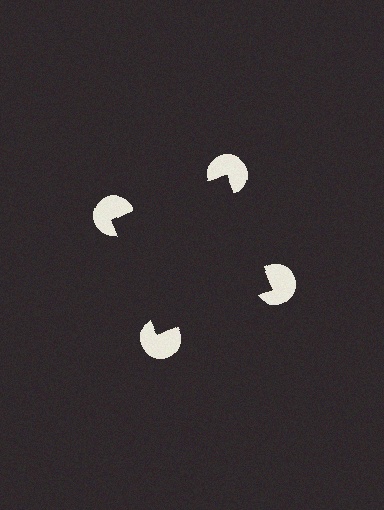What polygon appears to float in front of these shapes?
An illusory square — its edges are inferred from the aligned wedge cuts in the pac-man discs, not physically drawn.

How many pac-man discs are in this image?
There are 4 — one at each vertex of the illusory square.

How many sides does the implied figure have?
4 sides.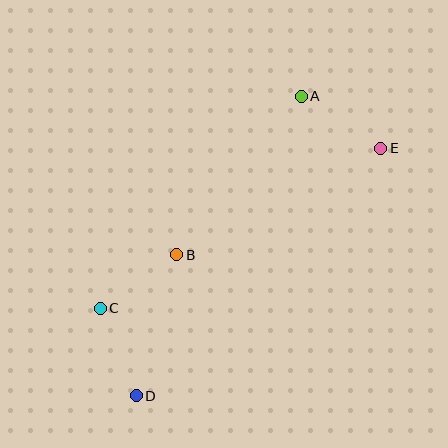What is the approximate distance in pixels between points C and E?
The distance between C and E is approximately 323 pixels.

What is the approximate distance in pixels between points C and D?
The distance between C and D is approximately 95 pixels.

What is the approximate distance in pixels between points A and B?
The distance between A and B is approximately 202 pixels.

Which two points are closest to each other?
Points B and C are closest to each other.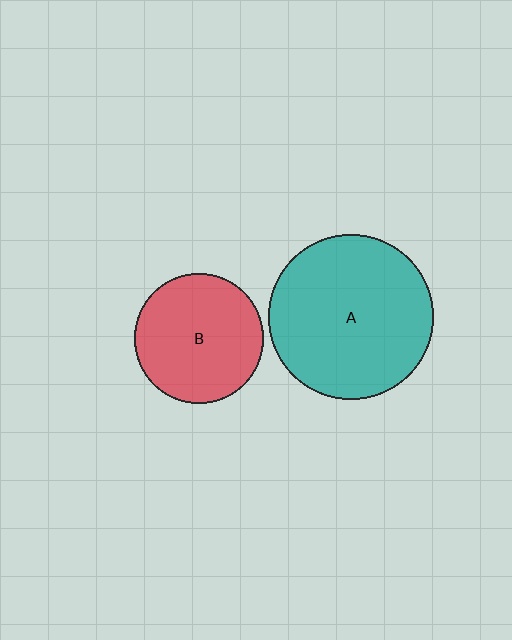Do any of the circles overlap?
No, none of the circles overlap.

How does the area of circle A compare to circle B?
Approximately 1.6 times.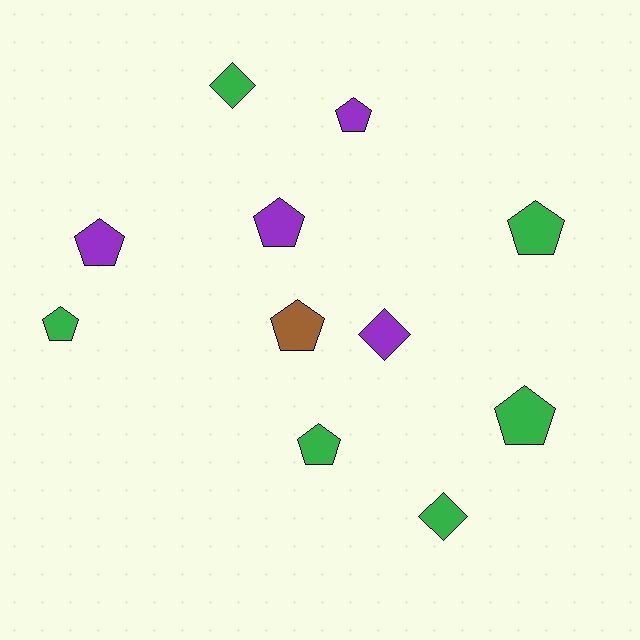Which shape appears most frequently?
Pentagon, with 8 objects.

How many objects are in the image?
There are 11 objects.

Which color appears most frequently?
Green, with 6 objects.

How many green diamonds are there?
There are 2 green diamonds.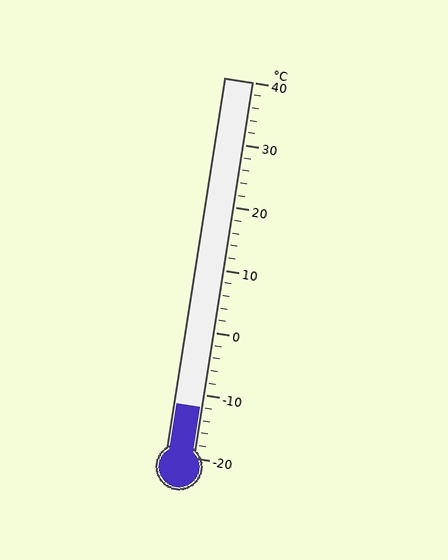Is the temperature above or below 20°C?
The temperature is below 20°C.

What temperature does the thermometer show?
The thermometer shows approximately -12°C.